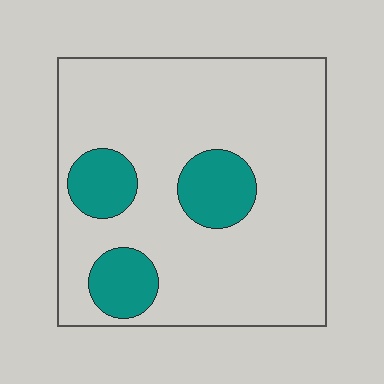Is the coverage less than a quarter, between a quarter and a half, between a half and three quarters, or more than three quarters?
Less than a quarter.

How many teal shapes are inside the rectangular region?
3.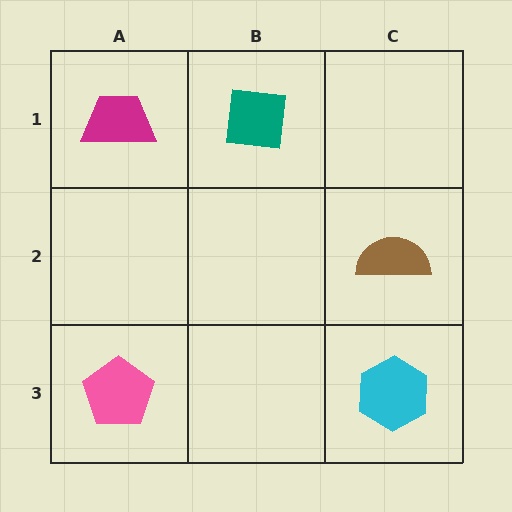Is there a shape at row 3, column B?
No, that cell is empty.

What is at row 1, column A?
A magenta trapezoid.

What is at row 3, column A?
A pink pentagon.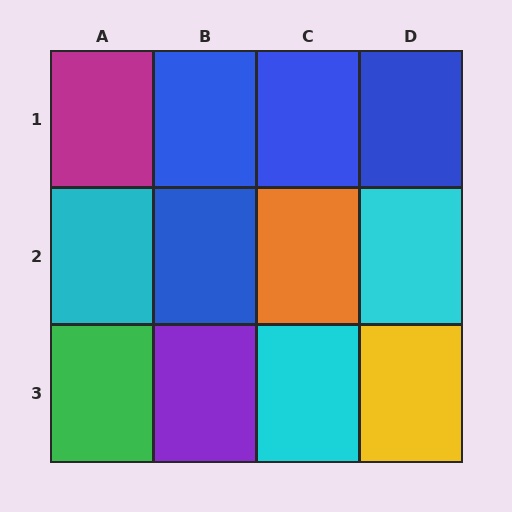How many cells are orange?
1 cell is orange.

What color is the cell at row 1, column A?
Magenta.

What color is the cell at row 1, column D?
Blue.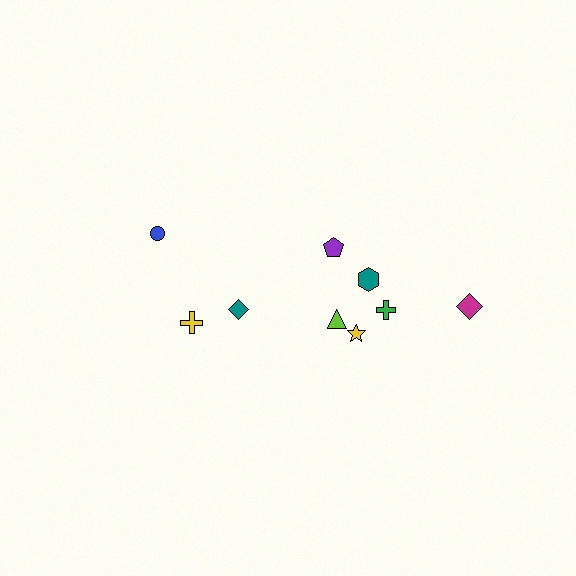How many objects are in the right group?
There are 6 objects.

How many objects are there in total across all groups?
There are 9 objects.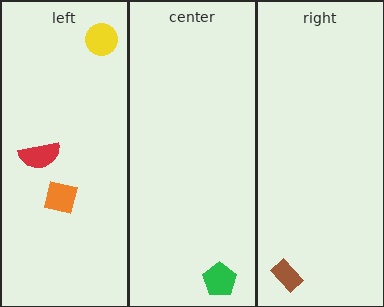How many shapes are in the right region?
1.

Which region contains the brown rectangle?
The right region.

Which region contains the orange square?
The left region.